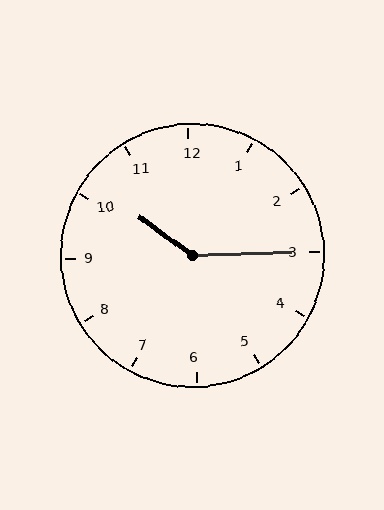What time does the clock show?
10:15.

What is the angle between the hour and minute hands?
Approximately 142 degrees.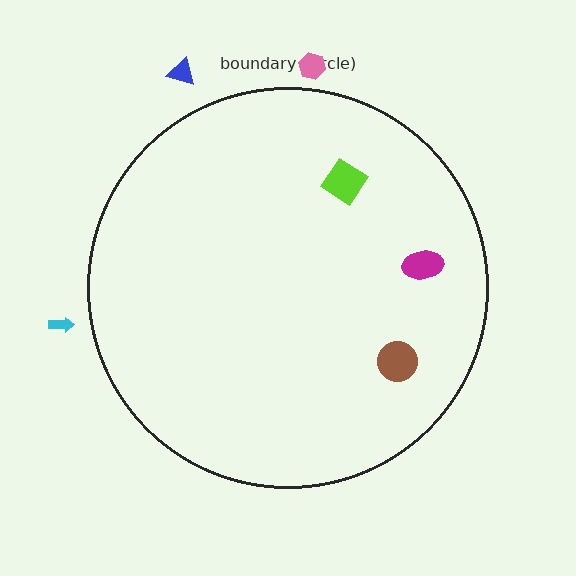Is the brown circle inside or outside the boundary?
Inside.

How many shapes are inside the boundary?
3 inside, 3 outside.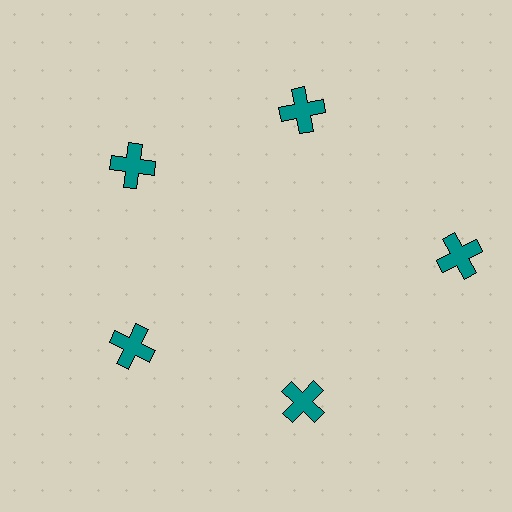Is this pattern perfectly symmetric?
No. The 5 teal crosses are arranged in a ring, but one element near the 3 o'clock position is pushed outward from the center, breaking the 5-fold rotational symmetry.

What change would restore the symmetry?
The symmetry would be restored by moving it inward, back onto the ring so that all 5 crosses sit at equal angles and equal distance from the center.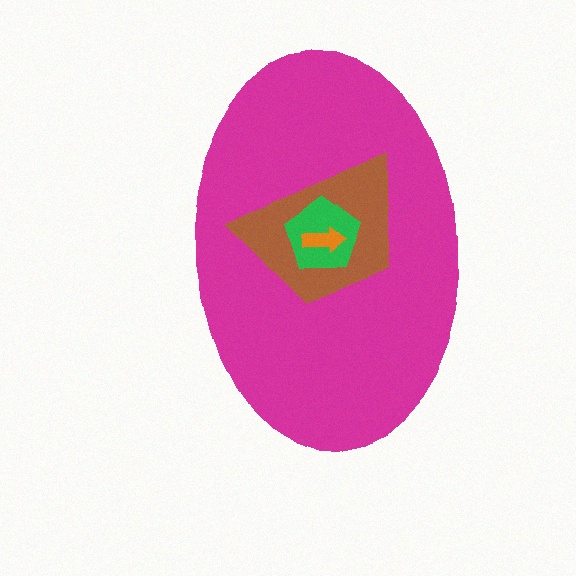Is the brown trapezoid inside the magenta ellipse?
Yes.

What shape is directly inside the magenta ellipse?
The brown trapezoid.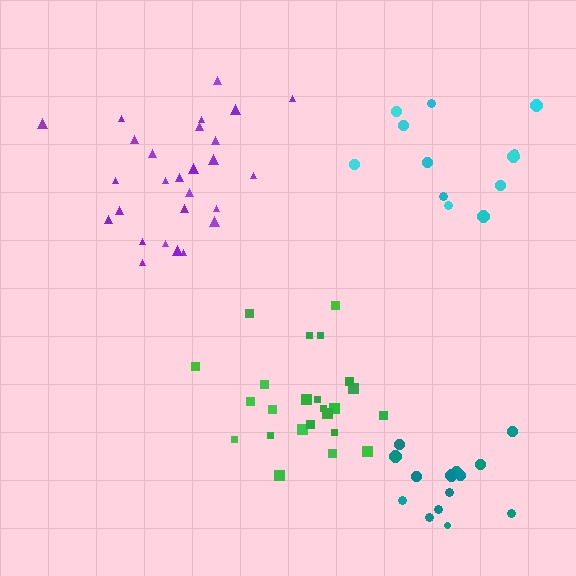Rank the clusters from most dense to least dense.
green, teal, purple, cyan.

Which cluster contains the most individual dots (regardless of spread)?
Purple (27).